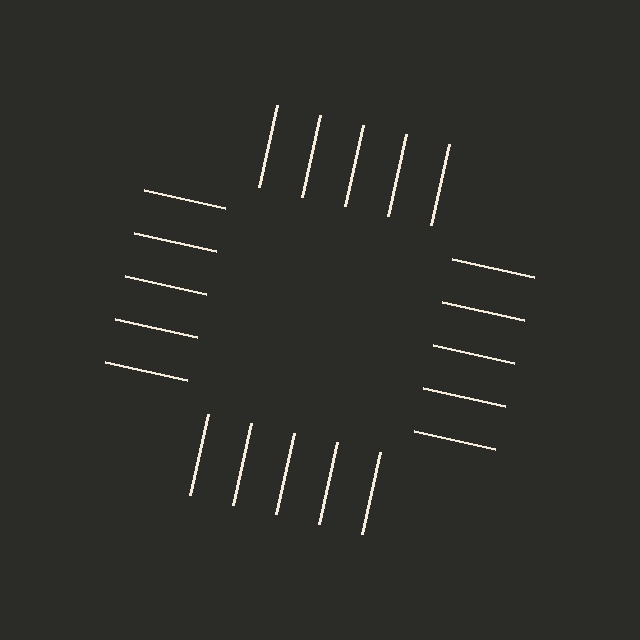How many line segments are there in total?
20 — 5 along each of the 4 edges.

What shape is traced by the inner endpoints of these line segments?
An illusory square — the line segments terminate on its edges but no continuous stroke is drawn.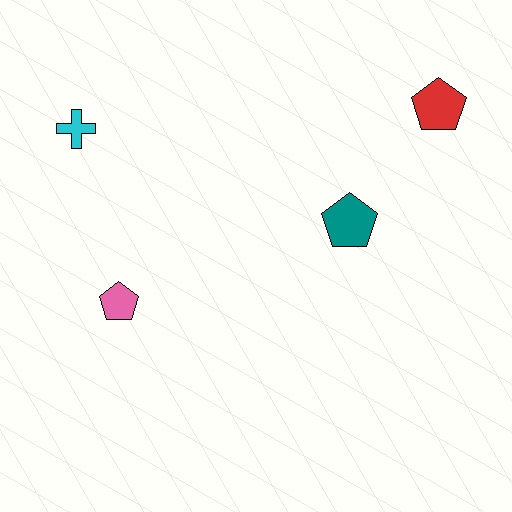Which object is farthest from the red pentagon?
The pink pentagon is farthest from the red pentagon.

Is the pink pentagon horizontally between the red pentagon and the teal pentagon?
No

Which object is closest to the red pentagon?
The teal pentagon is closest to the red pentagon.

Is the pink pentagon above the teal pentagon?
No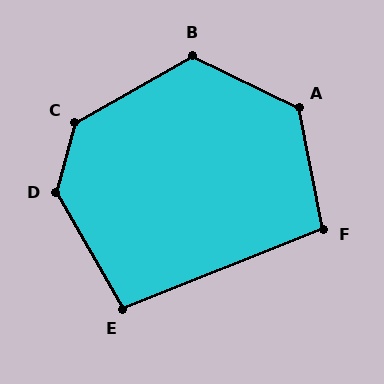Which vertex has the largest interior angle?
D, at approximately 135 degrees.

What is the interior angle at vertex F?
Approximately 101 degrees (obtuse).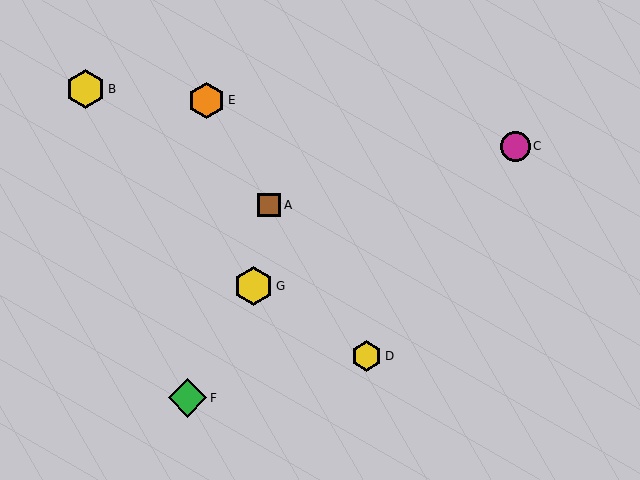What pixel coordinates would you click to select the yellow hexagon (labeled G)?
Click at (253, 286) to select the yellow hexagon G.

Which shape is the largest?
The yellow hexagon (labeled B) is the largest.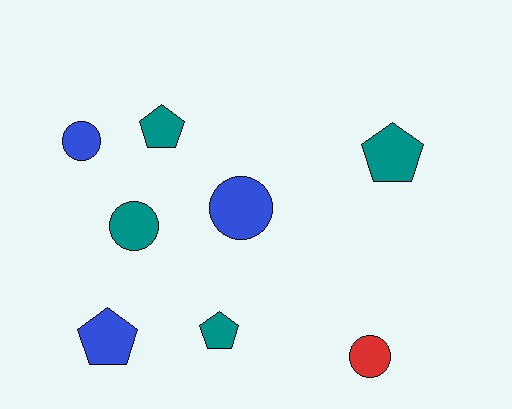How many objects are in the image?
There are 8 objects.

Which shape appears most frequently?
Pentagon, with 4 objects.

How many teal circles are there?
There is 1 teal circle.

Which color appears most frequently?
Teal, with 4 objects.